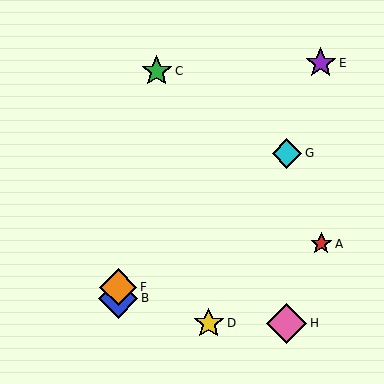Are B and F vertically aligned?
Yes, both are at x≈118.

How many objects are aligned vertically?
2 objects (B, F) are aligned vertically.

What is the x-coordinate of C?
Object C is at x≈157.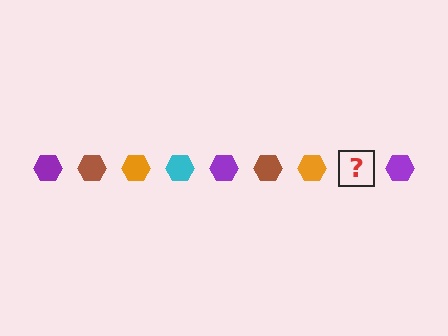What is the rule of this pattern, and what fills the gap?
The rule is that the pattern cycles through purple, brown, orange, cyan hexagons. The gap should be filled with a cyan hexagon.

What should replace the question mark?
The question mark should be replaced with a cyan hexagon.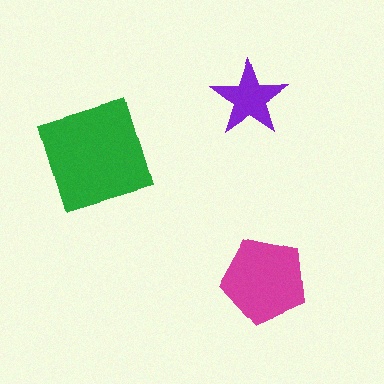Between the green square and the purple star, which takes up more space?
The green square.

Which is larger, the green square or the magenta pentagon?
The green square.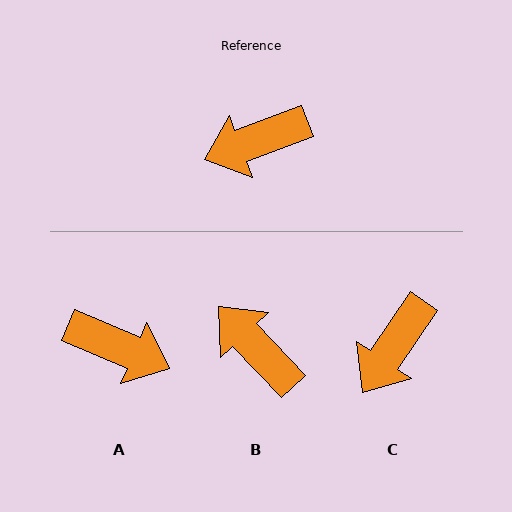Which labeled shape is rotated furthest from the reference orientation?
A, about 136 degrees away.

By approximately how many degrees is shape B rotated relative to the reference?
Approximately 67 degrees clockwise.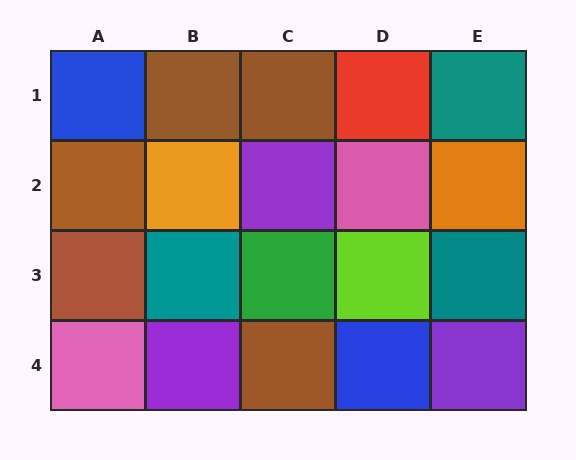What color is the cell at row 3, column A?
Brown.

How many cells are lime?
1 cell is lime.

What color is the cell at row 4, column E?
Purple.